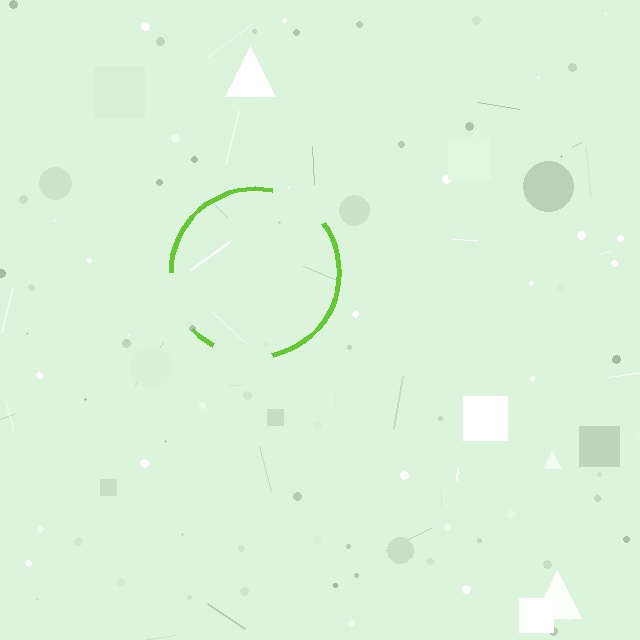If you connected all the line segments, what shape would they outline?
They would outline a circle.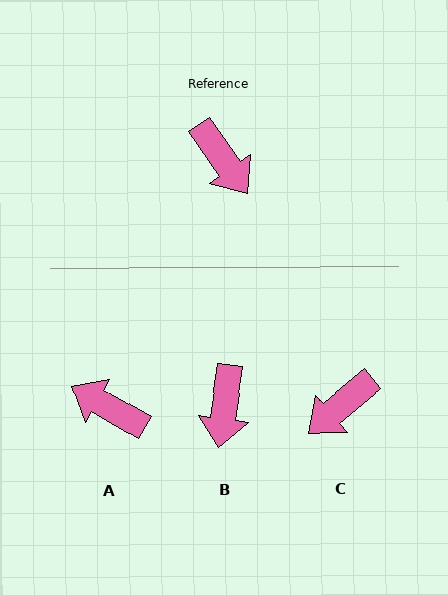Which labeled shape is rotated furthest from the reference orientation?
A, about 155 degrees away.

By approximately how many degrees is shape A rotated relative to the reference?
Approximately 155 degrees clockwise.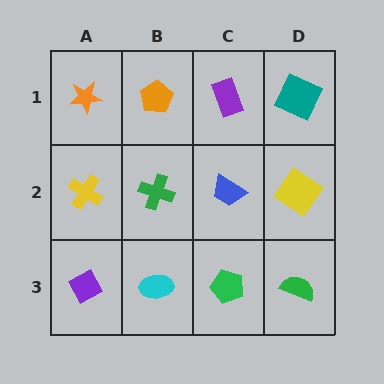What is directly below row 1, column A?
A yellow cross.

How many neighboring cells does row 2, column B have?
4.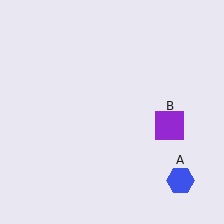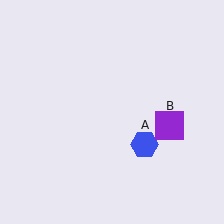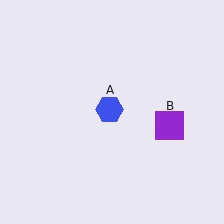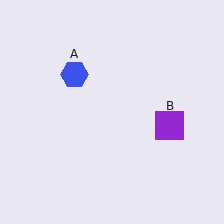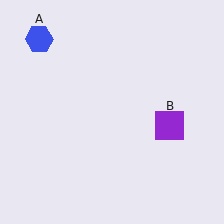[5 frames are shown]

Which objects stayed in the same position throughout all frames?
Purple square (object B) remained stationary.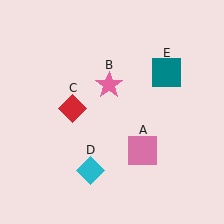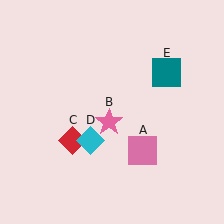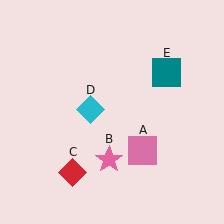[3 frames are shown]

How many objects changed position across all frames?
3 objects changed position: pink star (object B), red diamond (object C), cyan diamond (object D).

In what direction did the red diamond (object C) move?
The red diamond (object C) moved down.